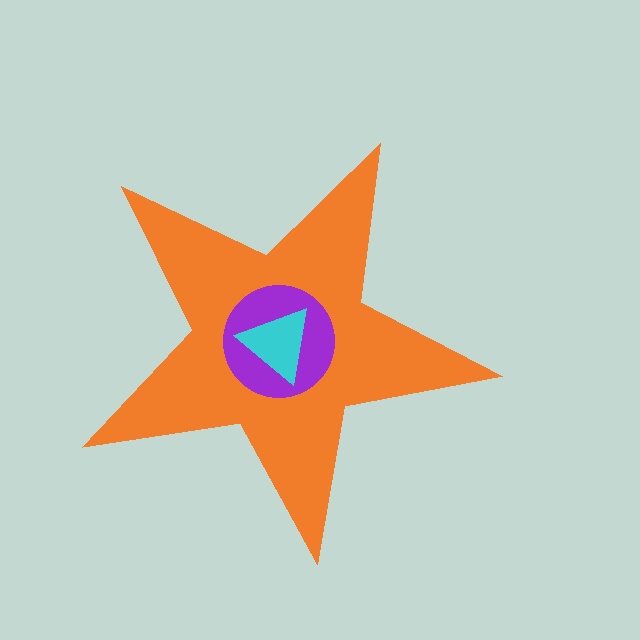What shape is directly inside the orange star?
The purple circle.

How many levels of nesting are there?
3.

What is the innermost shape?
The cyan triangle.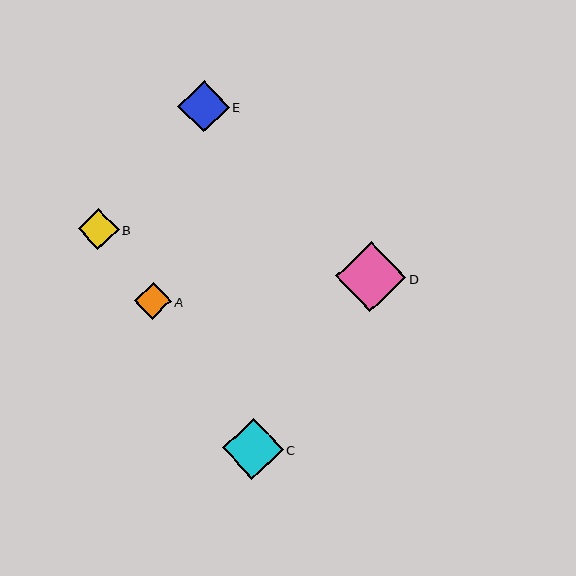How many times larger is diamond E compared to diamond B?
Diamond E is approximately 1.3 times the size of diamond B.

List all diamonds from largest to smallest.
From largest to smallest: D, C, E, B, A.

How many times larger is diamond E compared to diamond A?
Diamond E is approximately 1.4 times the size of diamond A.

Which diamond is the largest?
Diamond D is the largest with a size of approximately 70 pixels.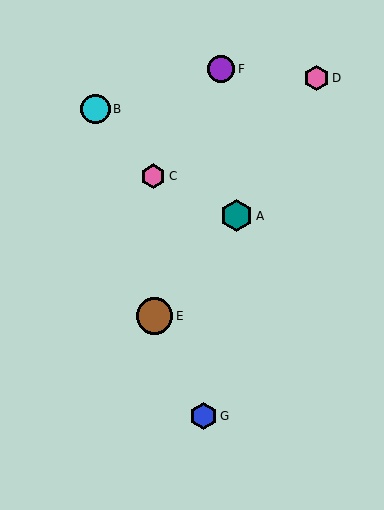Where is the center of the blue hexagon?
The center of the blue hexagon is at (203, 416).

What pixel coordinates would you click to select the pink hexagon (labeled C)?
Click at (153, 176) to select the pink hexagon C.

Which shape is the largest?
The brown circle (labeled E) is the largest.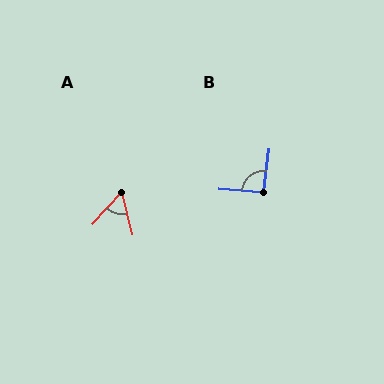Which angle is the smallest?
A, at approximately 56 degrees.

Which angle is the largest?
B, at approximately 93 degrees.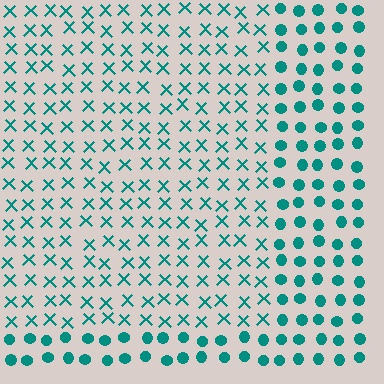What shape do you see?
I see a rectangle.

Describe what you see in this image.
The image is filled with small teal elements arranged in a uniform grid. A rectangle-shaped region contains X marks, while the surrounding area contains circles. The boundary is defined purely by the change in element shape.